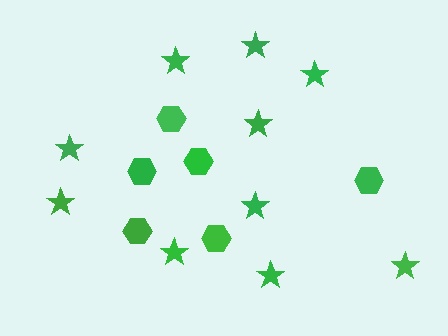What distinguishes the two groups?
There are 2 groups: one group of stars (10) and one group of hexagons (6).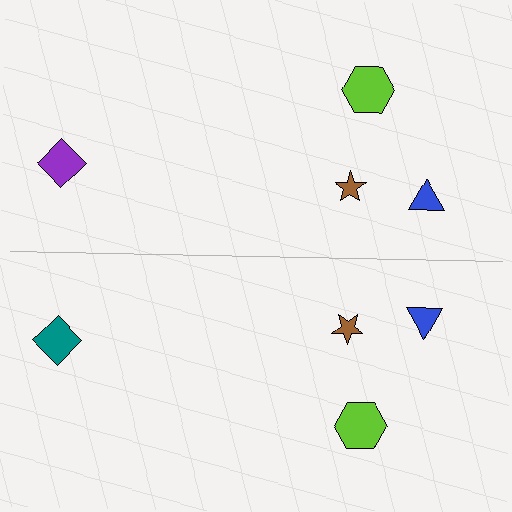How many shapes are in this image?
There are 8 shapes in this image.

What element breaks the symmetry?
The teal diamond on the bottom side breaks the symmetry — its mirror counterpart is purple.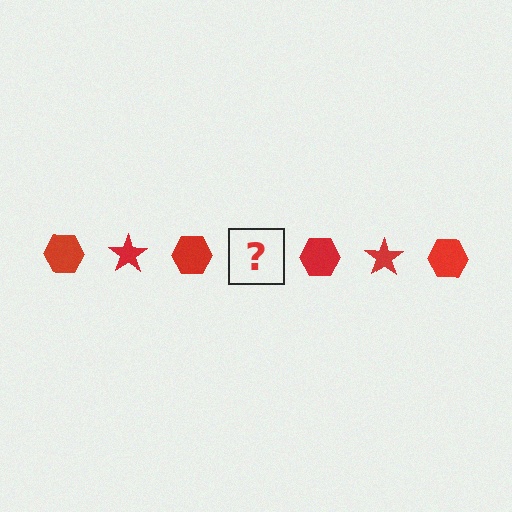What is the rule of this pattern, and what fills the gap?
The rule is that the pattern cycles through hexagon, star shapes in red. The gap should be filled with a red star.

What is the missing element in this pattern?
The missing element is a red star.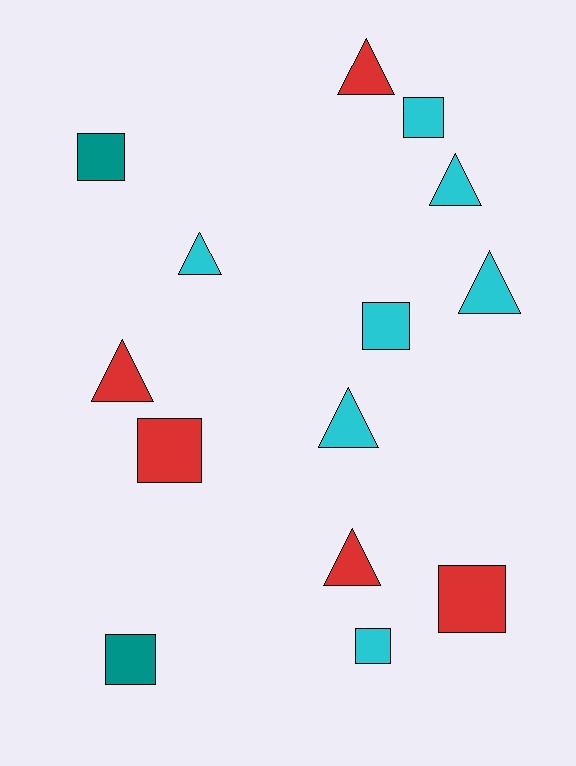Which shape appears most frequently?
Triangle, with 7 objects.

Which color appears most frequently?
Cyan, with 7 objects.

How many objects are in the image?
There are 14 objects.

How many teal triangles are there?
There are no teal triangles.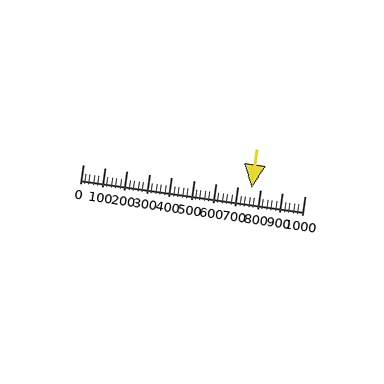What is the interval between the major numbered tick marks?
The major tick marks are spaced 100 units apart.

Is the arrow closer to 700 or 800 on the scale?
The arrow is closer to 800.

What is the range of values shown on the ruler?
The ruler shows values from 0 to 1000.